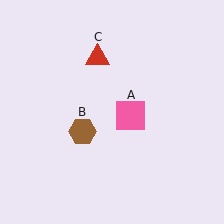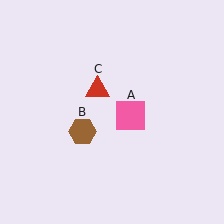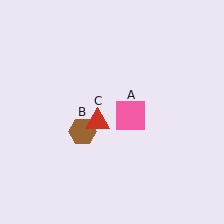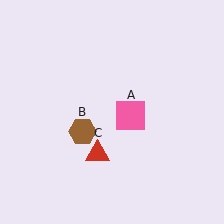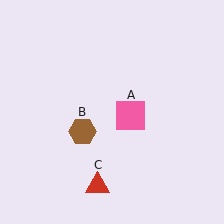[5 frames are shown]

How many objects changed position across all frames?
1 object changed position: red triangle (object C).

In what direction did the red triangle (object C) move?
The red triangle (object C) moved down.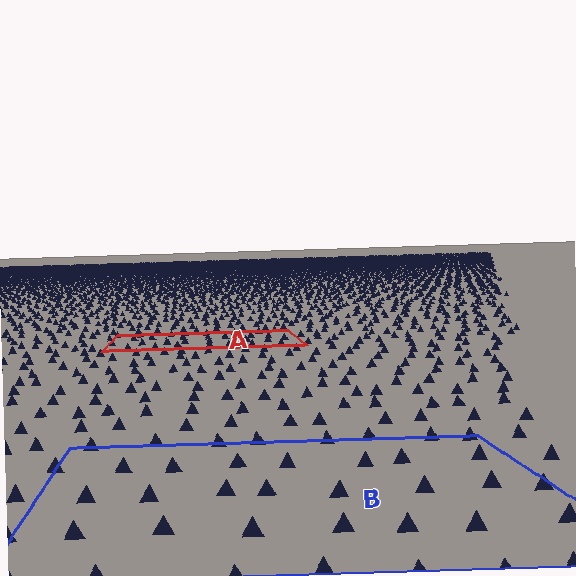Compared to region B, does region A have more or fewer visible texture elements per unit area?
Region A has more texture elements per unit area — they are packed more densely because it is farther away.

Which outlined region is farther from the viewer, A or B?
Region A is farther from the viewer — the texture elements inside it appear smaller and more densely packed.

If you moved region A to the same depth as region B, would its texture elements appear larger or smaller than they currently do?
They would appear larger. At a closer depth, the same texture elements are projected at a bigger on-screen size.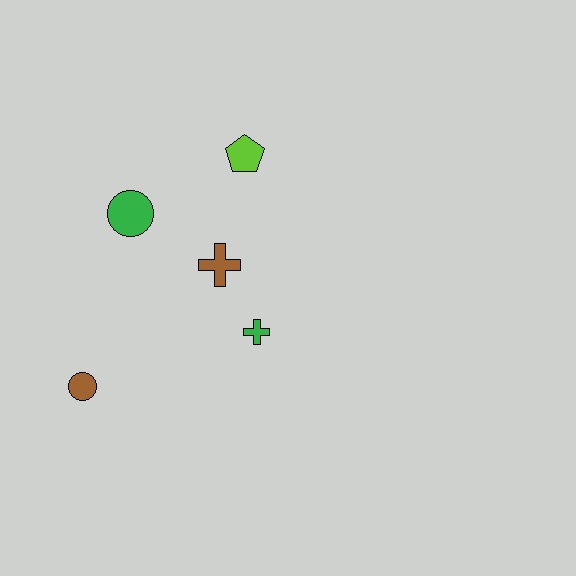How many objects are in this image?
There are 5 objects.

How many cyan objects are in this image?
There are no cyan objects.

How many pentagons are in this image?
There is 1 pentagon.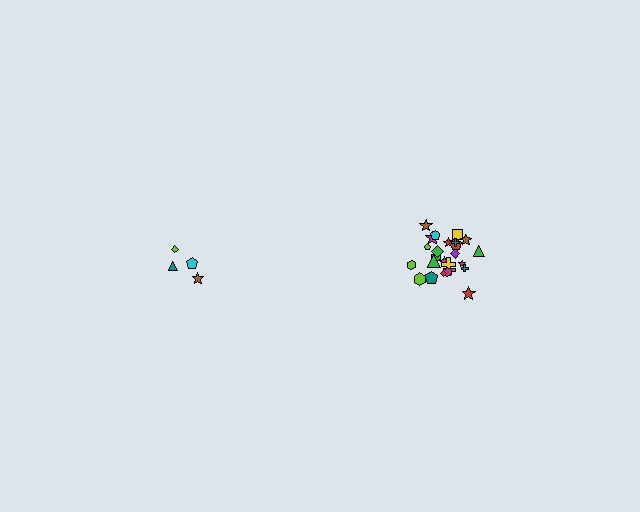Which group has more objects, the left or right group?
The right group.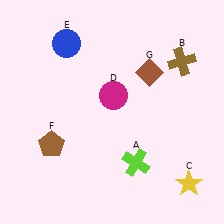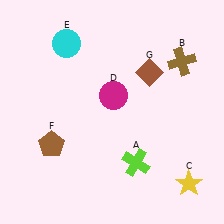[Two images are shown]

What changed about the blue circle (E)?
In Image 1, E is blue. In Image 2, it changed to cyan.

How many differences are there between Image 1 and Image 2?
There is 1 difference between the two images.